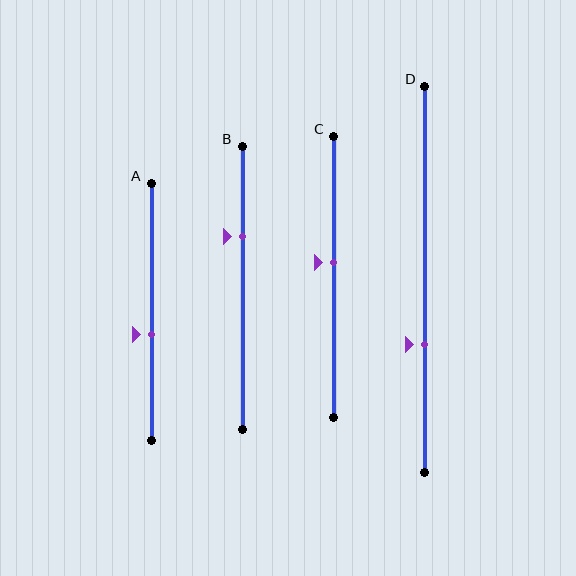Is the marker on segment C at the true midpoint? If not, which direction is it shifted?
No, the marker on segment C is shifted upward by about 5% of the segment length.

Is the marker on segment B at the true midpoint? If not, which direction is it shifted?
No, the marker on segment B is shifted upward by about 18% of the segment length.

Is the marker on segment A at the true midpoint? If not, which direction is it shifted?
No, the marker on segment A is shifted downward by about 9% of the segment length.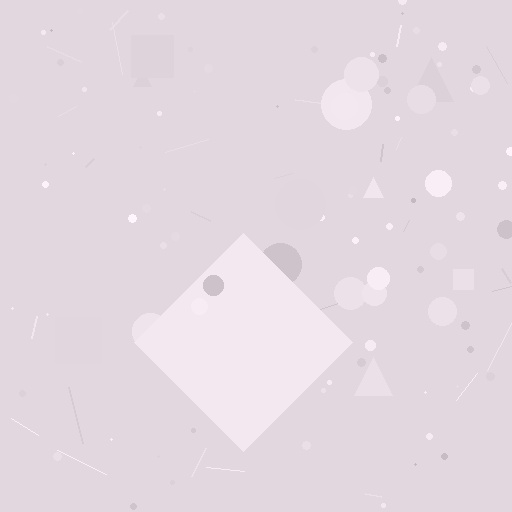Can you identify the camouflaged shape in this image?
The camouflaged shape is a diamond.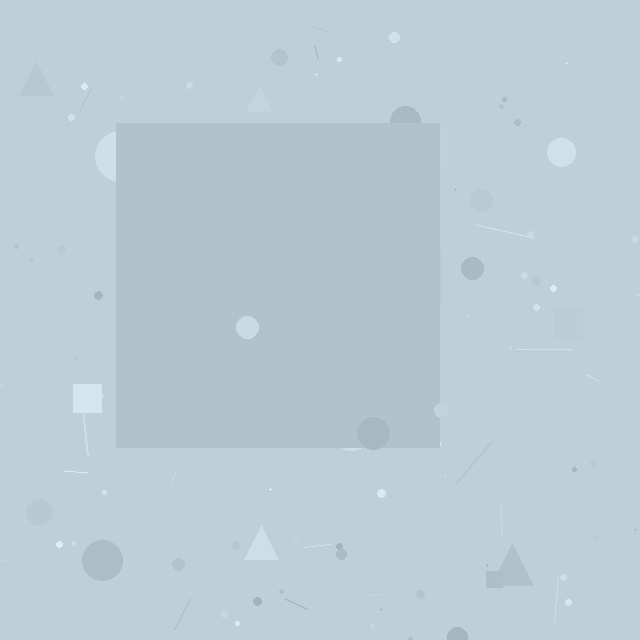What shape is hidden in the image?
A square is hidden in the image.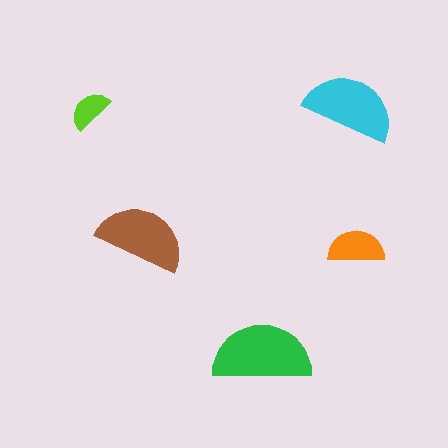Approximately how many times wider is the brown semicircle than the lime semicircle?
About 2 times wider.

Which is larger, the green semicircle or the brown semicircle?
The green one.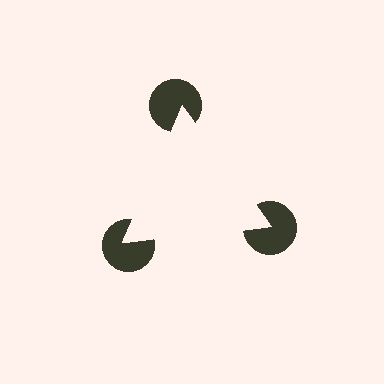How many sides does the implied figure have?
3 sides.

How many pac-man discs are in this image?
There are 3 — one at each vertex of the illusory triangle.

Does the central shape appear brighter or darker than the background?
It typically appears slightly brighter than the background, even though no actual brightness change is drawn.